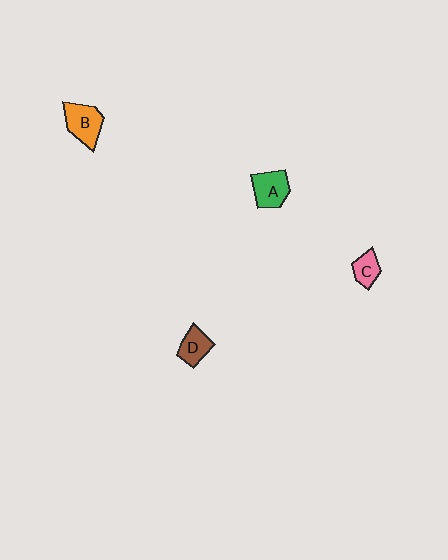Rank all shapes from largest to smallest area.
From largest to smallest: B (orange), A (green), D (brown), C (pink).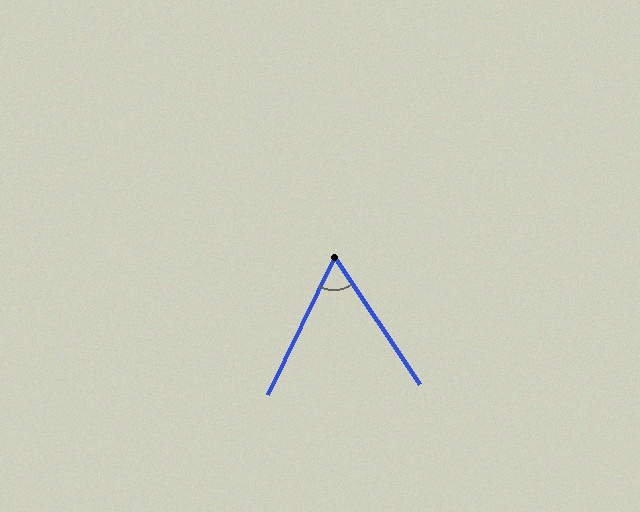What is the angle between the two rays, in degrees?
Approximately 60 degrees.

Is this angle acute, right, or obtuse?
It is acute.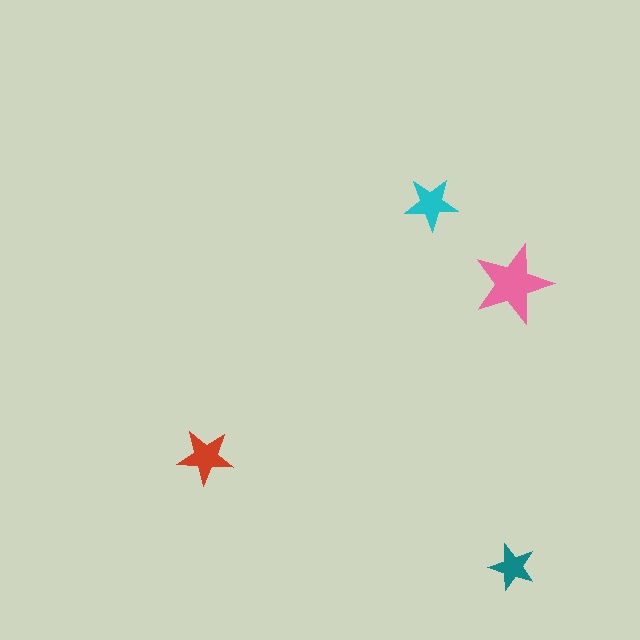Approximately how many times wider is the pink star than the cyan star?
About 1.5 times wider.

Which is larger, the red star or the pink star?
The pink one.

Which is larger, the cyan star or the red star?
The red one.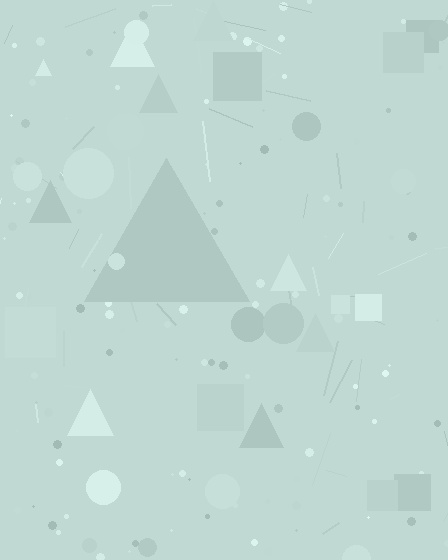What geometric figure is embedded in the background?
A triangle is embedded in the background.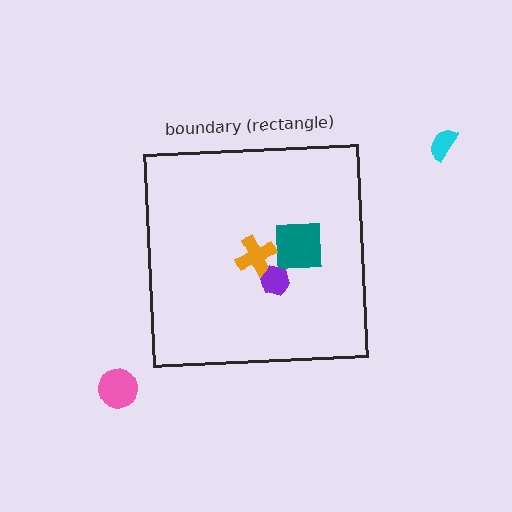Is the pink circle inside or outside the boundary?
Outside.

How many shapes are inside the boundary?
3 inside, 2 outside.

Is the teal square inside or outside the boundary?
Inside.